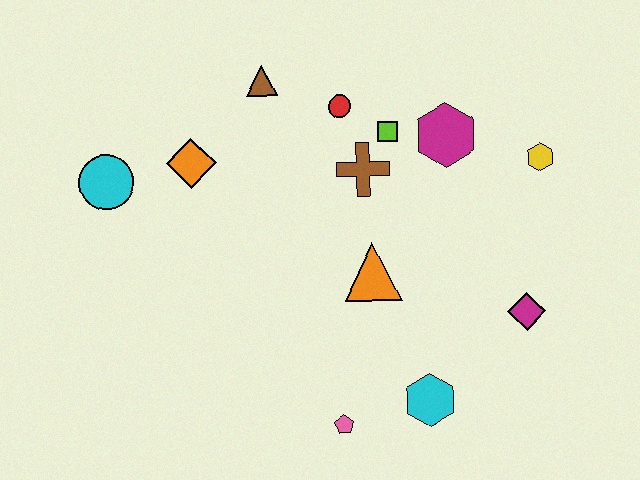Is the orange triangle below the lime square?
Yes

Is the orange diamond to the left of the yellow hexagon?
Yes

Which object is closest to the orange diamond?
The cyan circle is closest to the orange diamond.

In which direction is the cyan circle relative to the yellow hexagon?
The cyan circle is to the left of the yellow hexagon.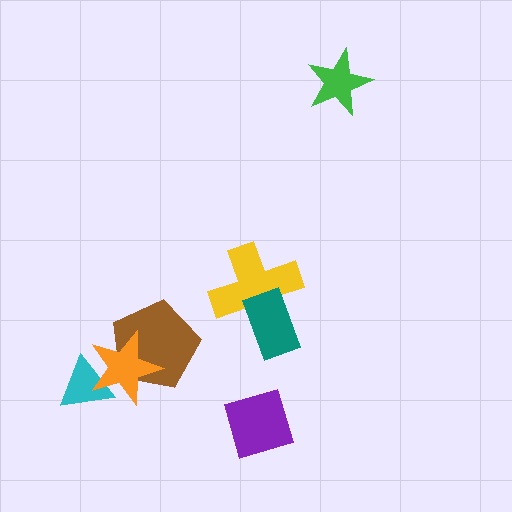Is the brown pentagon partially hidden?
Yes, it is partially covered by another shape.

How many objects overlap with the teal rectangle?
1 object overlaps with the teal rectangle.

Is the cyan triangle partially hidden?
Yes, it is partially covered by another shape.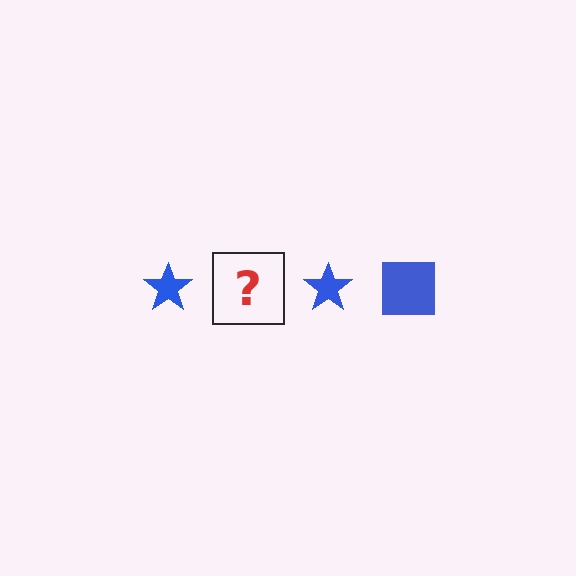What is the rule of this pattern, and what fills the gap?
The rule is that the pattern cycles through star, square shapes in blue. The gap should be filled with a blue square.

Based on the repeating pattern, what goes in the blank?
The blank should be a blue square.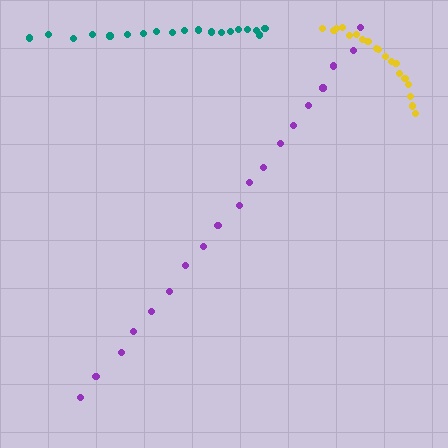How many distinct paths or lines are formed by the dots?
There are 3 distinct paths.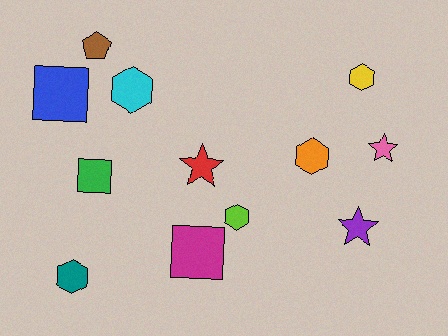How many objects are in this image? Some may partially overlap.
There are 12 objects.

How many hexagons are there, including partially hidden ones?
There are 5 hexagons.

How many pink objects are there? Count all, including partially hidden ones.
There is 1 pink object.